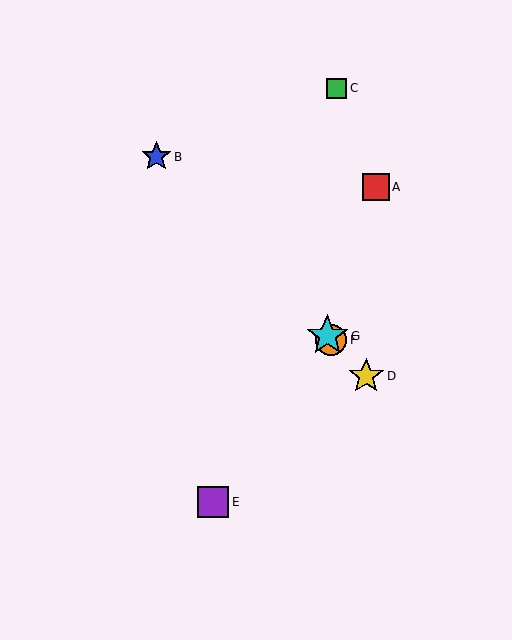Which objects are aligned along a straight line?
Objects B, D, F, G are aligned along a straight line.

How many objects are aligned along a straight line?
4 objects (B, D, F, G) are aligned along a straight line.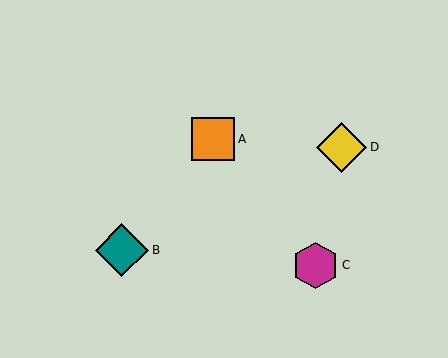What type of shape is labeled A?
Shape A is an orange square.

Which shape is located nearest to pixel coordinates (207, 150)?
The orange square (labeled A) at (213, 139) is nearest to that location.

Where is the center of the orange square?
The center of the orange square is at (213, 139).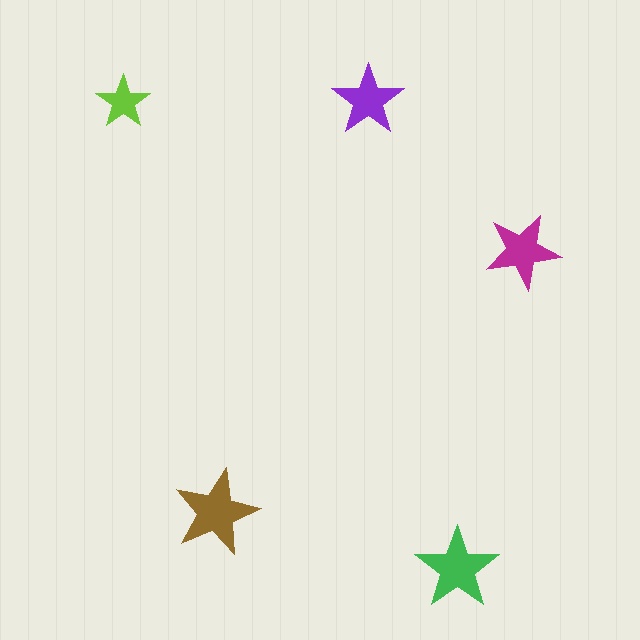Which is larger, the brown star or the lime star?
The brown one.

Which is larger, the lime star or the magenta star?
The magenta one.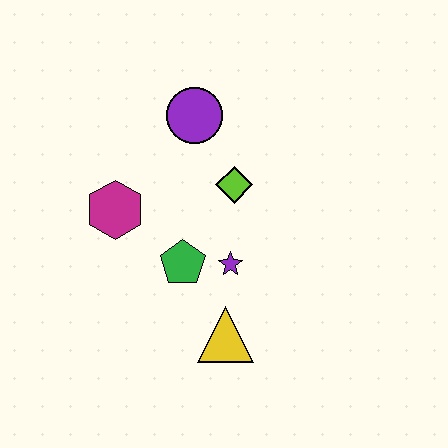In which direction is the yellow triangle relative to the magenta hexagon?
The yellow triangle is below the magenta hexagon.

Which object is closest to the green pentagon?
The purple star is closest to the green pentagon.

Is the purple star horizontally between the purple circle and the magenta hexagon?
No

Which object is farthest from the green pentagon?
The purple circle is farthest from the green pentagon.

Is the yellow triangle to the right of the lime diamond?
No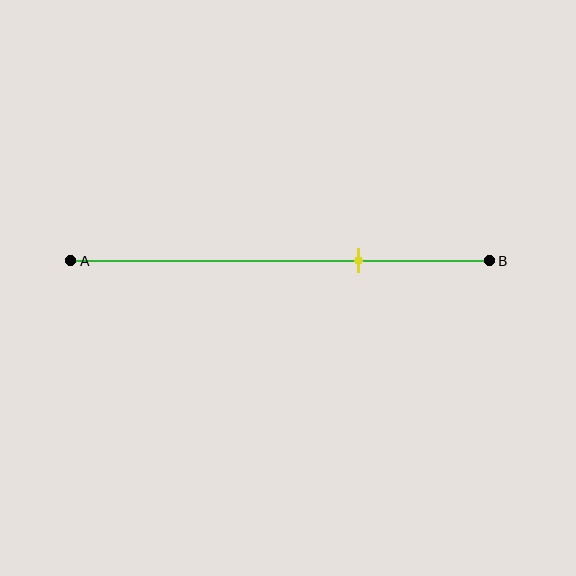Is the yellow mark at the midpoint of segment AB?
No, the mark is at about 70% from A, not at the 50% midpoint.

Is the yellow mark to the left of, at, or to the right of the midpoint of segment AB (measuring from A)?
The yellow mark is to the right of the midpoint of segment AB.